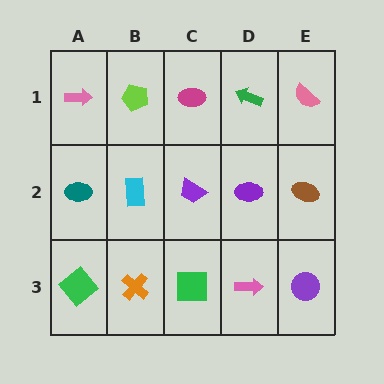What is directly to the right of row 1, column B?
A magenta ellipse.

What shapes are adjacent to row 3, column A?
A teal ellipse (row 2, column A), an orange cross (row 3, column B).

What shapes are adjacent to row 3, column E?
A brown ellipse (row 2, column E), a pink arrow (row 3, column D).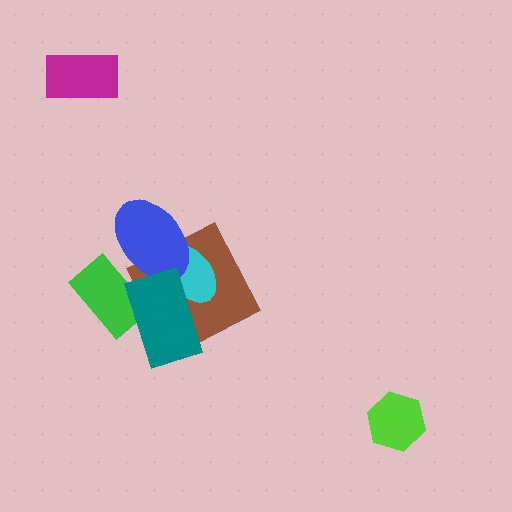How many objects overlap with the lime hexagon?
0 objects overlap with the lime hexagon.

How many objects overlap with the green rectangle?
2 objects overlap with the green rectangle.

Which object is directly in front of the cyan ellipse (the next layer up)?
The blue ellipse is directly in front of the cyan ellipse.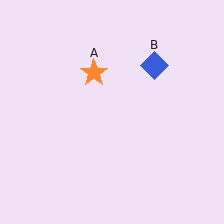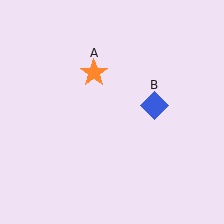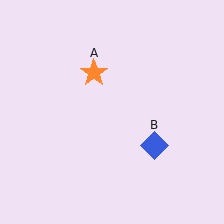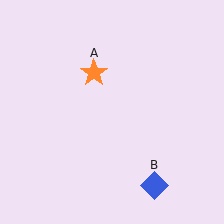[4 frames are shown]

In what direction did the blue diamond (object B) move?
The blue diamond (object B) moved down.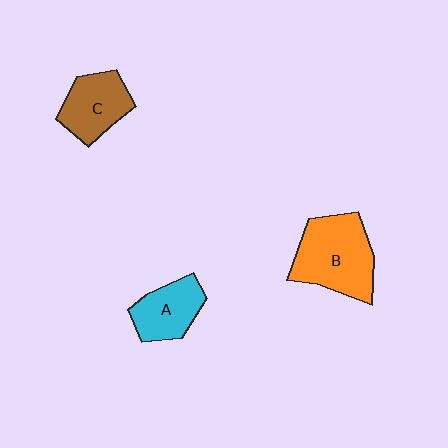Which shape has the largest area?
Shape B (orange).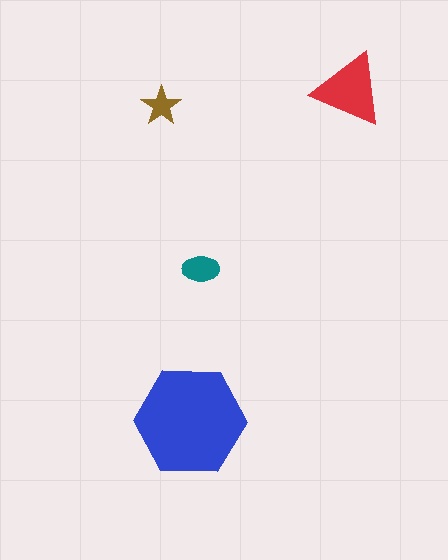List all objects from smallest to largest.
The brown star, the teal ellipse, the red triangle, the blue hexagon.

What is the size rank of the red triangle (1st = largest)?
2nd.